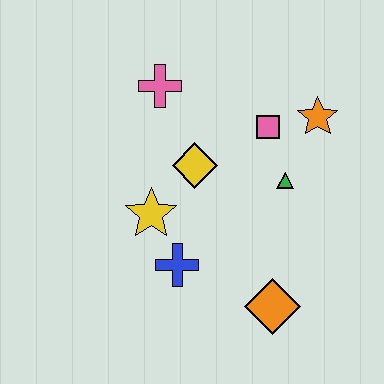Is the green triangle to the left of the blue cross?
No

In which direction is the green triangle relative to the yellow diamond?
The green triangle is to the right of the yellow diamond.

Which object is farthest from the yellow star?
The orange star is farthest from the yellow star.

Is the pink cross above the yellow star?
Yes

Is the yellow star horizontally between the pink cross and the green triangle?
No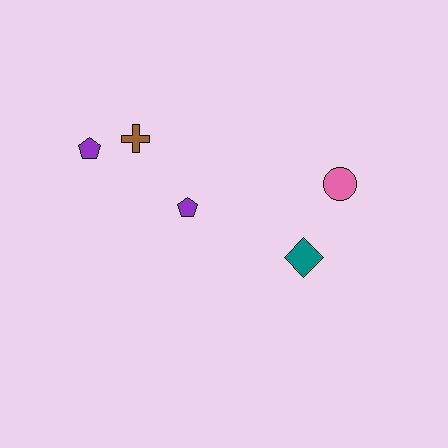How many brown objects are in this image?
There is 1 brown object.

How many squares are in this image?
There are no squares.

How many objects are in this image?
There are 5 objects.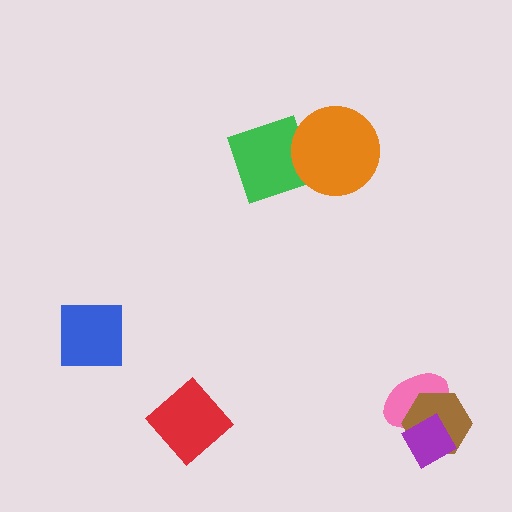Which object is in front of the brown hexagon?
The purple diamond is in front of the brown hexagon.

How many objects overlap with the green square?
1 object overlaps with the green square.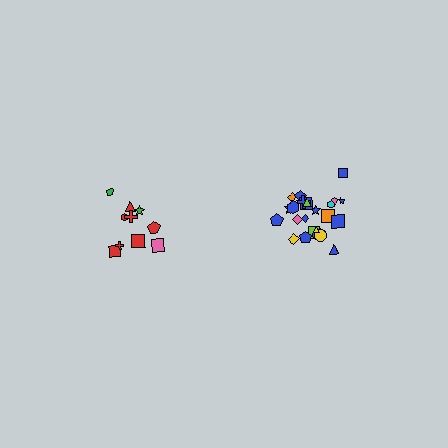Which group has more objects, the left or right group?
The right group.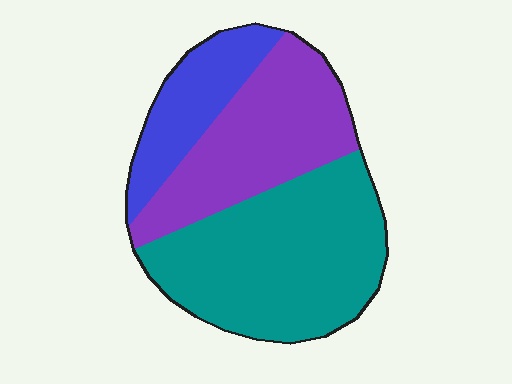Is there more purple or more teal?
Teal.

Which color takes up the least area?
Blue, at roughly 20%.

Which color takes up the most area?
Teal, at roughly 50%.